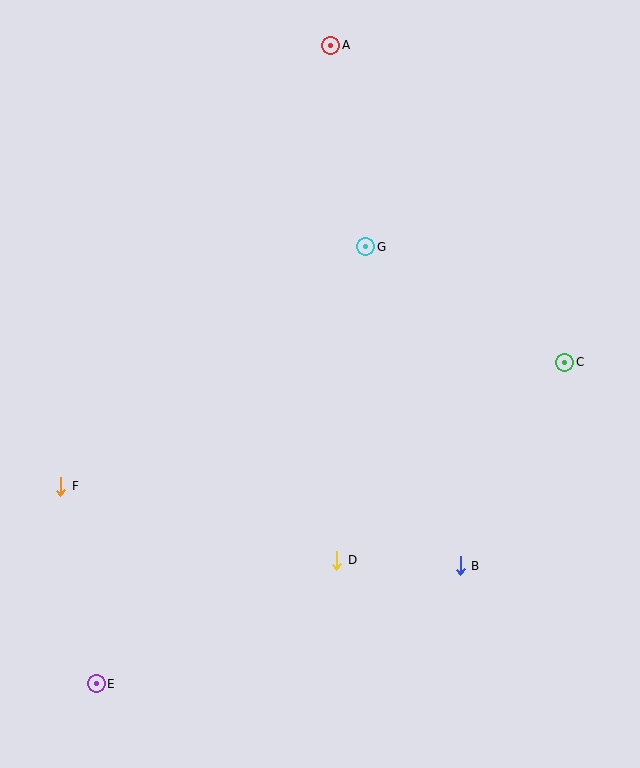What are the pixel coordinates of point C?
Point C is at (565, 362).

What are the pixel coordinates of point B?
Point B is at (460, 566).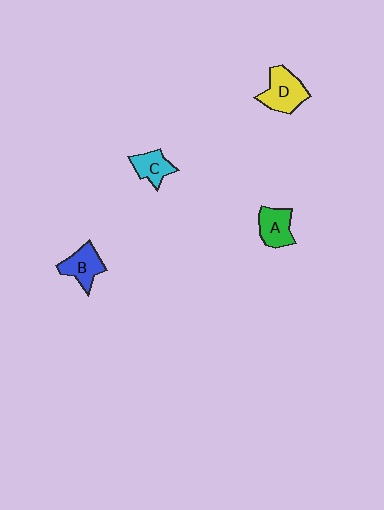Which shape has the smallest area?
Shape C (cyan).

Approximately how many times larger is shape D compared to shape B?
Approximately 1.3 times.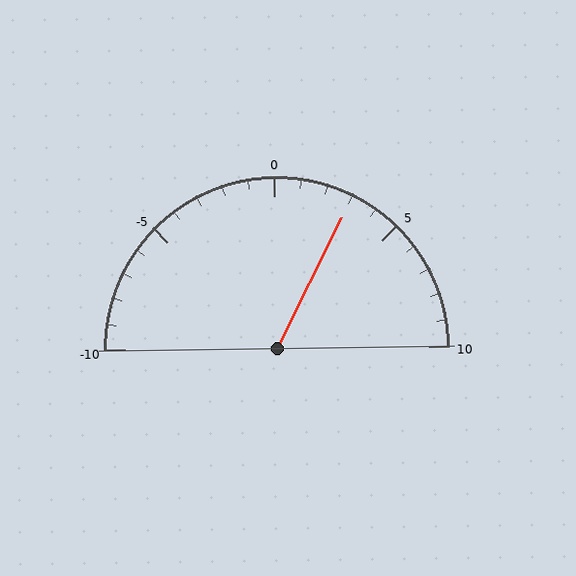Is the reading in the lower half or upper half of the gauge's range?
The reading is in the upper half of the range (-10 to 10).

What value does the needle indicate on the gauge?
The needle indicates approximately 3.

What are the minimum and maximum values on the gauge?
The gauge ranges from -10 to 10.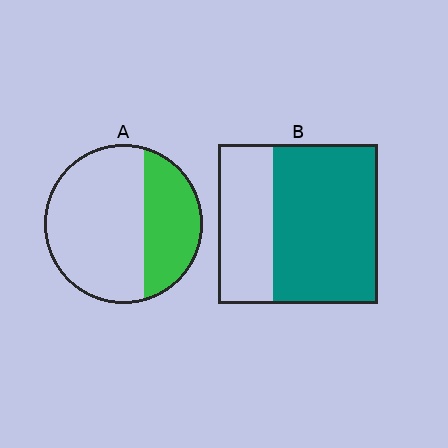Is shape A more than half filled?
No.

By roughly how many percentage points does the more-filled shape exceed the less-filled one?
By roughly 30 percentage points (B over A).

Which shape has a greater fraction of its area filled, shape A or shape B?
Shape B.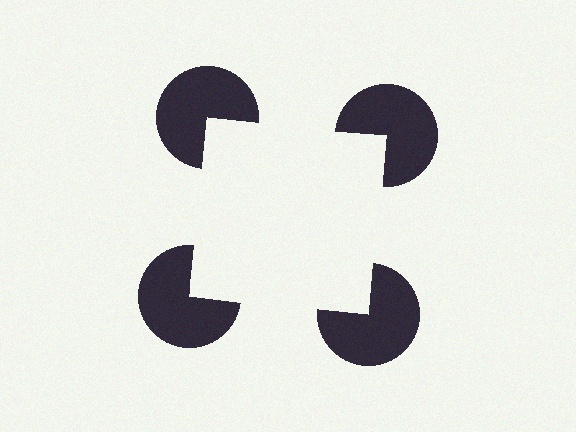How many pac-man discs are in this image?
There are 4 — one at each vertex of the illusory square.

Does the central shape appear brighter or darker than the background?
It typically appears slightly brighter than the background, even though no actual brightness change is drawn.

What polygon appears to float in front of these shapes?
An illusory square — its edges are inferred from the aligned wedge cuts in the pac-man discs, not physically drawn.